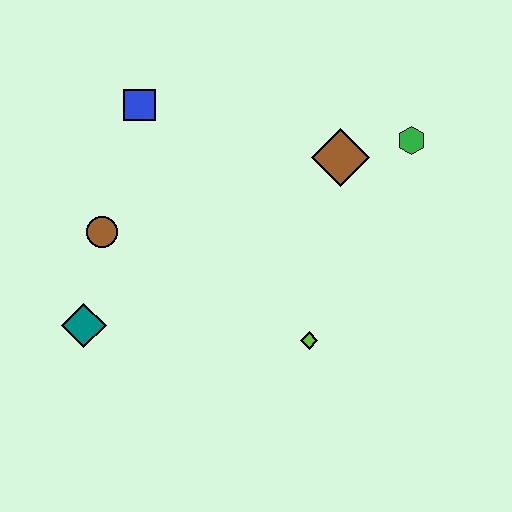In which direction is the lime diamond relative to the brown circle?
The lime diamond is to the right of the brown circle.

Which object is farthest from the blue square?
The lime diamond is farthest from the blue square.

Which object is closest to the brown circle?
The teal diamond is closest to the brown circle.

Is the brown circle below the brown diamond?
Yes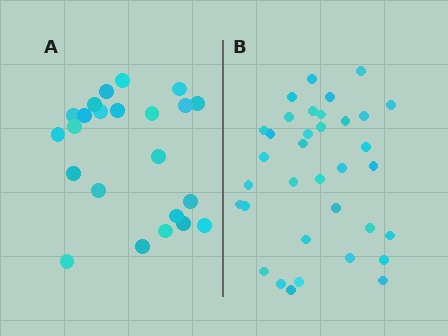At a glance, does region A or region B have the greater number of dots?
Region B (the right region) has more dots.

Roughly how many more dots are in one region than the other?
Region B has roughly 12 or so more dots than region A.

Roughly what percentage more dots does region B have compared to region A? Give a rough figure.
About 50% more.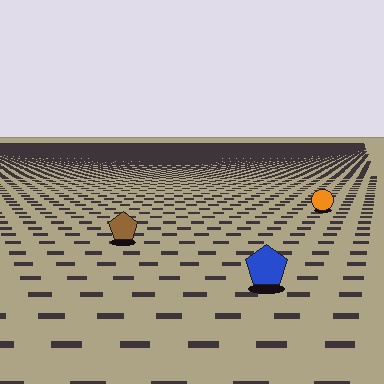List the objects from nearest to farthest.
From nearest to farthest: the blue pentagon, the brown pentagon, the orange circle.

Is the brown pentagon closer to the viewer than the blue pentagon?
No. The blue pentagon is closer — you can tell from the texture gradient: the ground texture is coarser near it.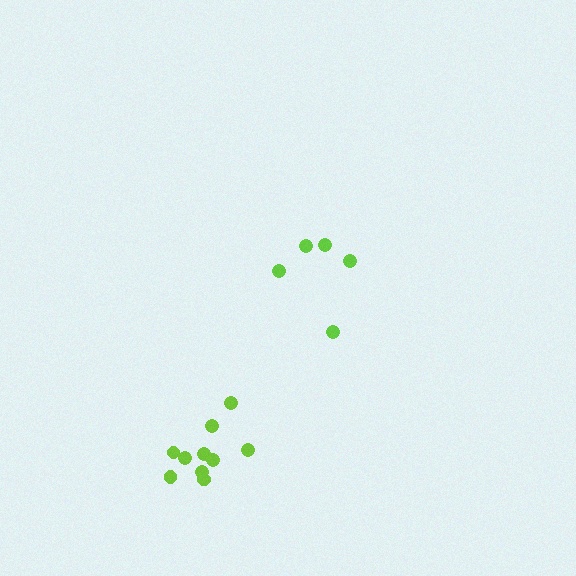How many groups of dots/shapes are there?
There are 2 groups.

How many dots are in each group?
Group 1: 10 dots, Group 2: 5 dots (15 total).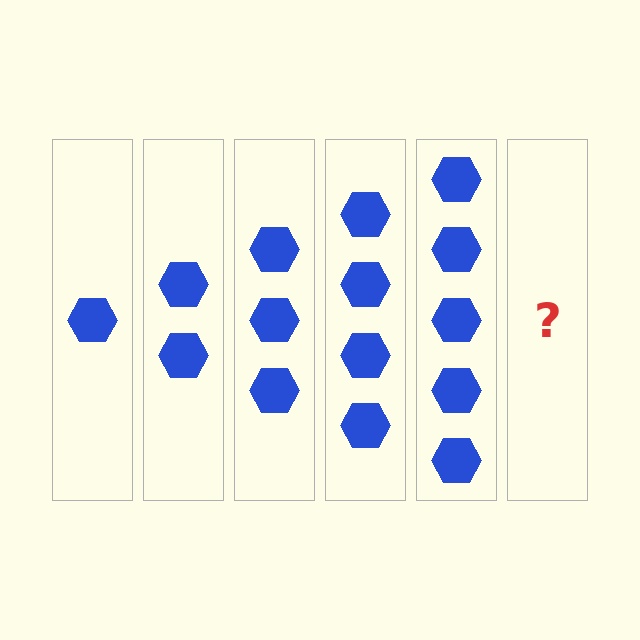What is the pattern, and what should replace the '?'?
The pattern is that each step adds one more hexagon. The '?' should be 6 hexagons.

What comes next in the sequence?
The next element should be 6 hexagons.